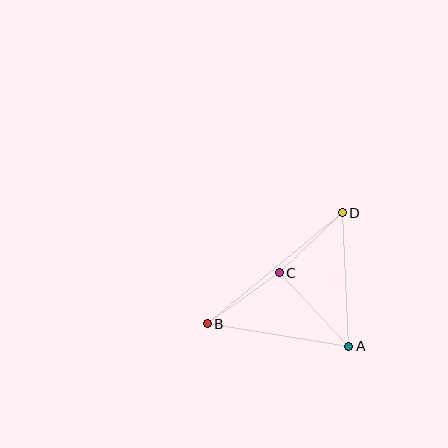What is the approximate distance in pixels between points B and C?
The distance between B and C is approximately 88 pixels.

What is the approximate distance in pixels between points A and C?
The distance between A and C is approximately 101 pixels.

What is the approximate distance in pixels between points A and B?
The distance between A and B is approximately 144 pixels.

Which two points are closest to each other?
Points C and D are closest to each other.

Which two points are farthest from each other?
Points B and D are farthest from each other.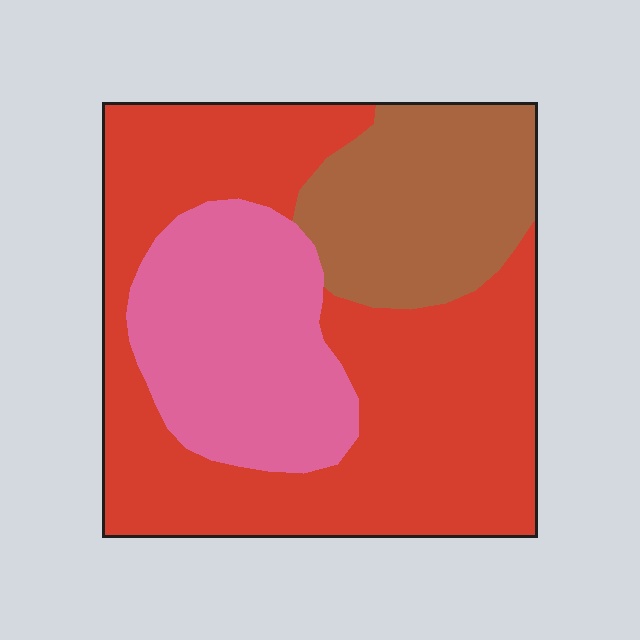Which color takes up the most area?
Red, at roughly 55%.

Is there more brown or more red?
Red.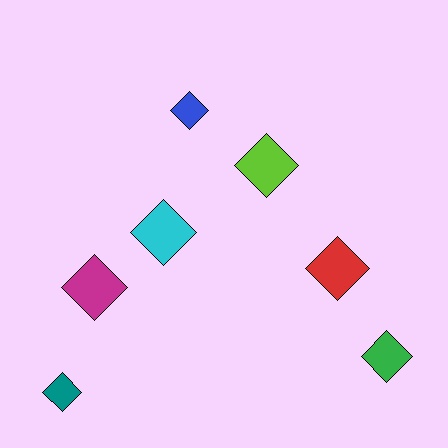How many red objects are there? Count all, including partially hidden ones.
There is 1 red object.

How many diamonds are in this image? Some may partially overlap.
There are 7 diamonds.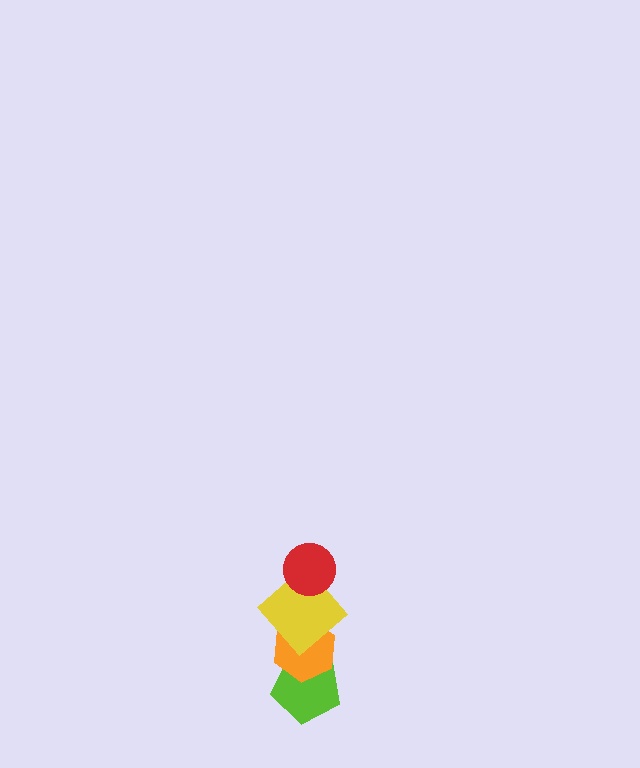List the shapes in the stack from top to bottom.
From top to bottom: the red circle, the yellow diamond, the orange hexagon, the lime pentagon.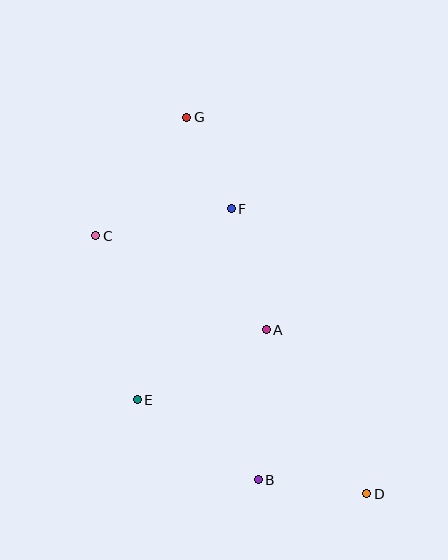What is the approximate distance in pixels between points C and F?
The distance between C and F is approximately 138 pixels.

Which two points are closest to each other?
Points F and G are closest to each other.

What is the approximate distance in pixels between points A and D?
The distance between A and D is approximately 192 pixels.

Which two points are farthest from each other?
Points D and G are farthest from each other.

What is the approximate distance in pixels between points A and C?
The distance between A and C is approximately 195 pixels.